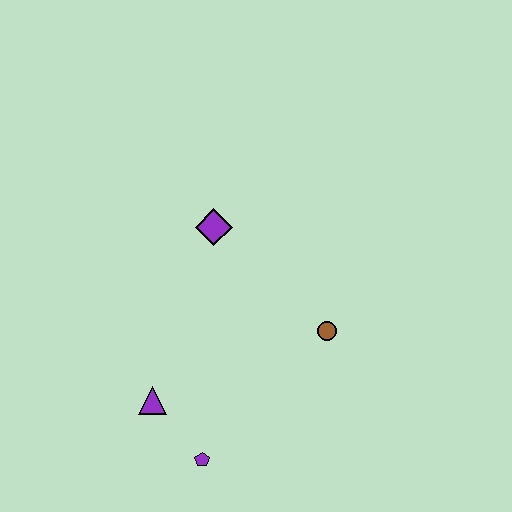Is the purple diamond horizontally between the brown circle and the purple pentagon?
Yes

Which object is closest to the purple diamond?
The brown circle is closest to the purple diamond.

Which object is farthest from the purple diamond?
The purple pentagon is farthest from the purple diamond.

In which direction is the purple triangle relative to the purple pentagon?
The purple triangle is above the purple pentagon.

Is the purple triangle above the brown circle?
No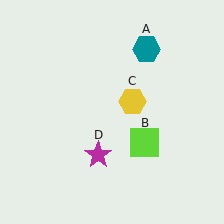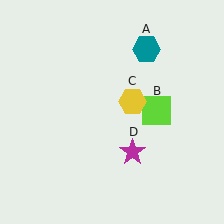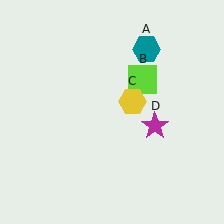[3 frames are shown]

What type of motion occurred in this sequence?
The lime square (object B), magenta star (object D) rotated counterclockwise around the center of the scene.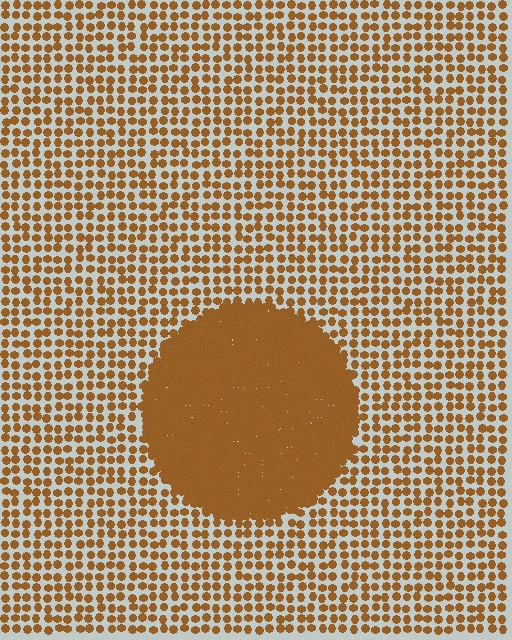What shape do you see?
I see a circle.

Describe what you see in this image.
The image contains small brown elements arranged at two different densities. A circle-shaped region is visible where the elements are more densely packed than the surrounding area.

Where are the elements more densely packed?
The elements are more densely packed inside the circle boundary.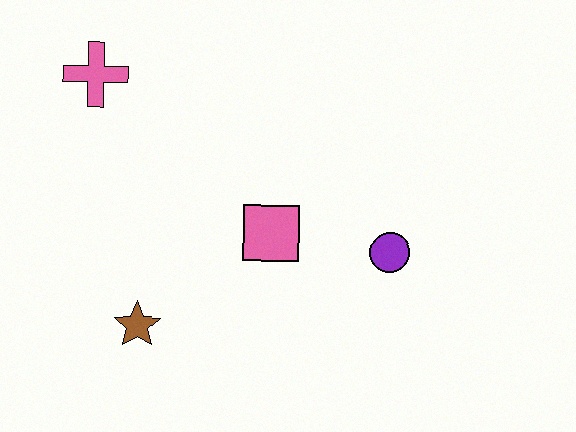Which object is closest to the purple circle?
The pink square is closest to the purple circle.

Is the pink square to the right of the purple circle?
No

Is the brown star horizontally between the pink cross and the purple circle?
Yes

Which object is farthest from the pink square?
The pink cross is farthest from the pink square.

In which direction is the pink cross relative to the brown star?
The pink cross is above the brown star.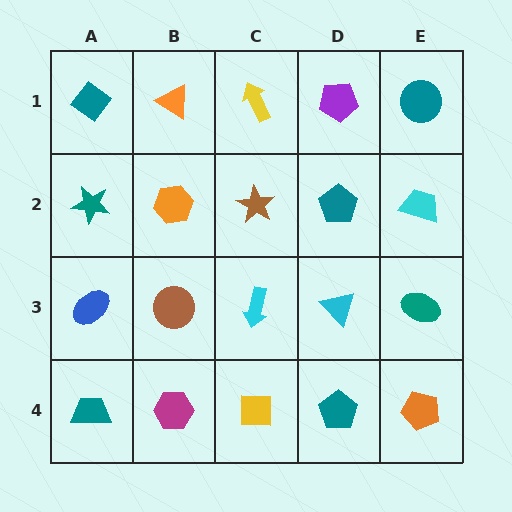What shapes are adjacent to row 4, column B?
A brown circle (row 3, column B), a teal trapezoid (row 4, column A), a yellow square (row 4, column C).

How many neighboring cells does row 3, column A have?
3.